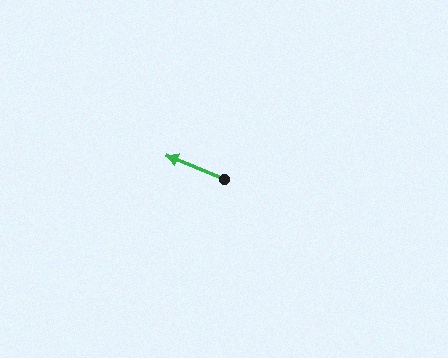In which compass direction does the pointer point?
West.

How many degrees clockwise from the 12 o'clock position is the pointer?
Approximately 292 degrees.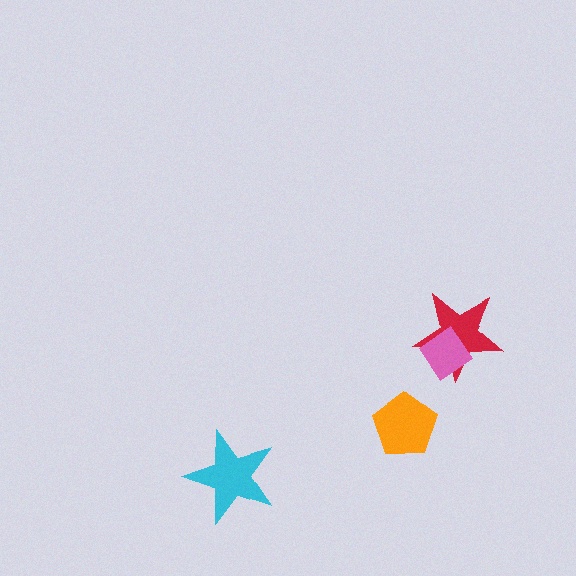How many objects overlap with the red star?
1 object overlaps with the red star.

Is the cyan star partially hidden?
No, no other shape covers it.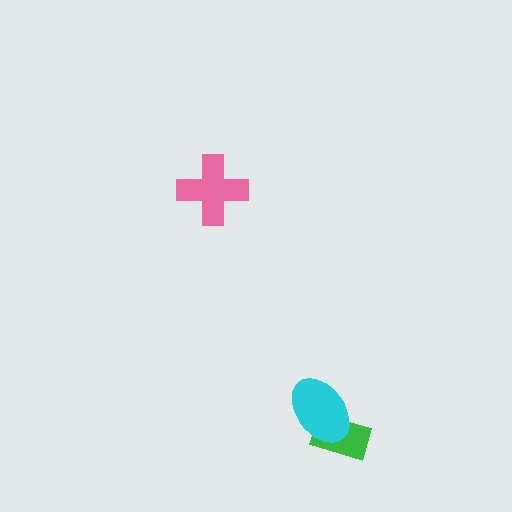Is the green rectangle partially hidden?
Yes, it is partially covered by another shape.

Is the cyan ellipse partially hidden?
No, no other shape covers it.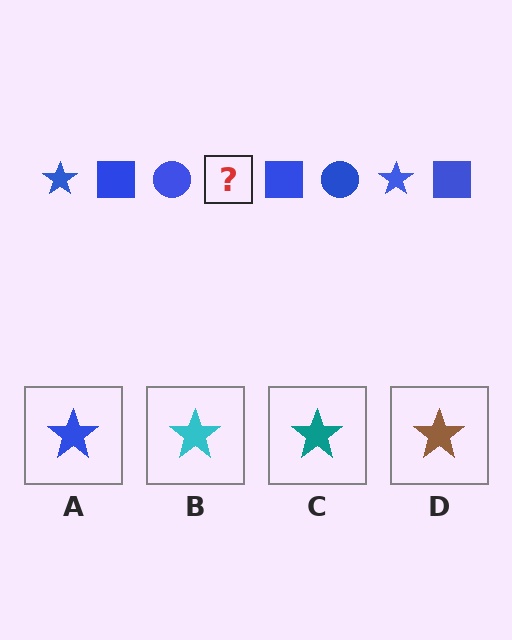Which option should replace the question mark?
Option A.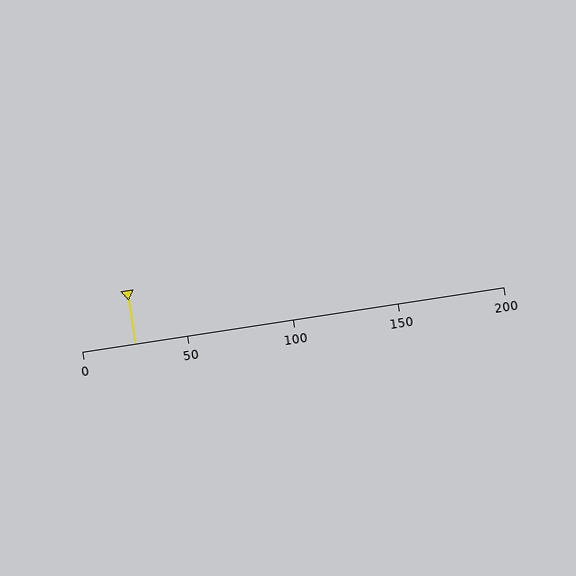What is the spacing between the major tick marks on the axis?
The major ticks are spaced 50 apart.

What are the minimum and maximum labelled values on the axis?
The axis runs from 0 to 200.